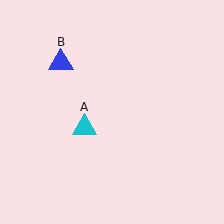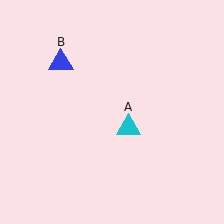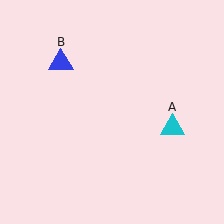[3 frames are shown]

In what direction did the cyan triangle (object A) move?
The cyan triangle (object A) moved right.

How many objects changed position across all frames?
1 object changed position: cyan triangle (object A).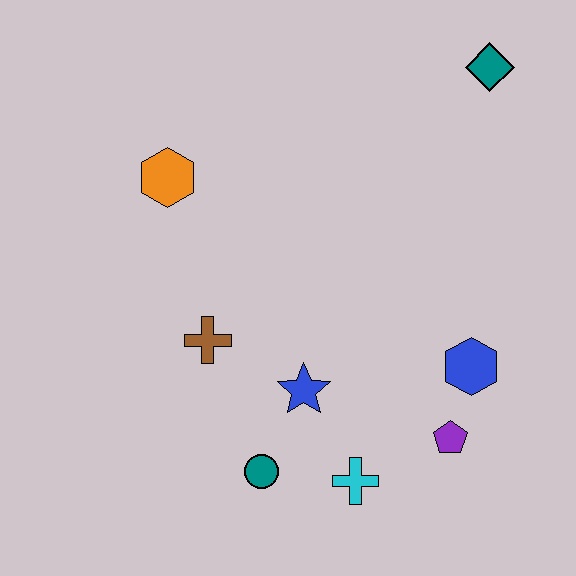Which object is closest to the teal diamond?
The blue hexagon is closest to the teal diamond.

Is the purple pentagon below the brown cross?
Yes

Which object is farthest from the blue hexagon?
The orange hexagon is farthest from the blue hexagon.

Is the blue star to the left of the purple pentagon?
Yes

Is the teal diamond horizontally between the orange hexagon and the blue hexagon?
No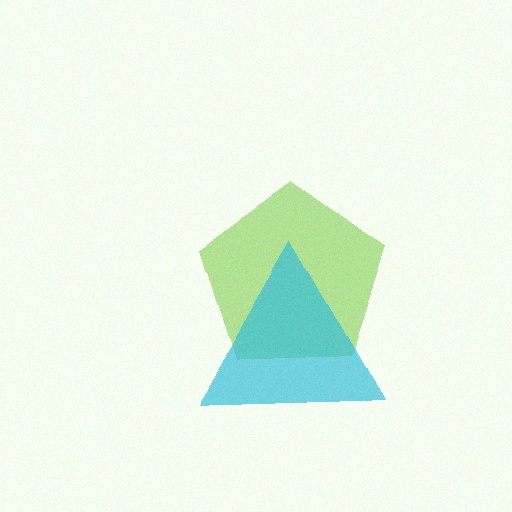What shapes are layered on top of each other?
The layered shapes are: a lime pentagon, a cyan triangle.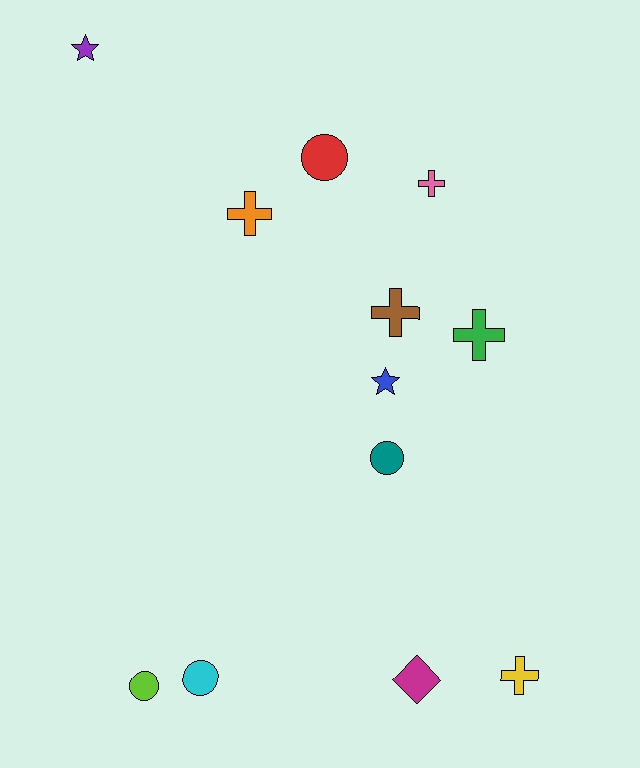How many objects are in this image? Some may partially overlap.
There are 12 objects.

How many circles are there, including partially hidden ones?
There are 4 circles.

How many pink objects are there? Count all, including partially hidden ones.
There is 1 pink object.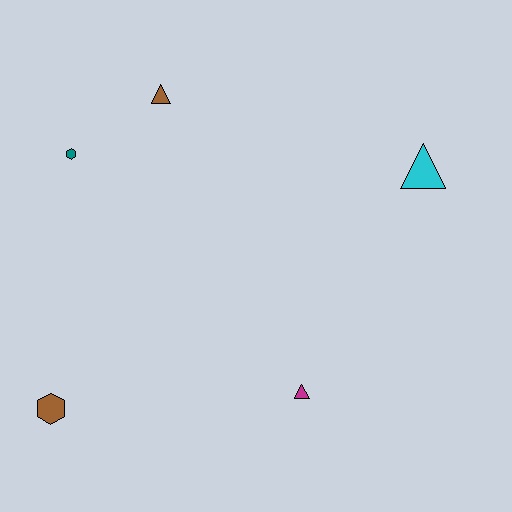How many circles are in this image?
There are no circles.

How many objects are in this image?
There are 5 objects.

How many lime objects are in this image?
There are no lime objects.